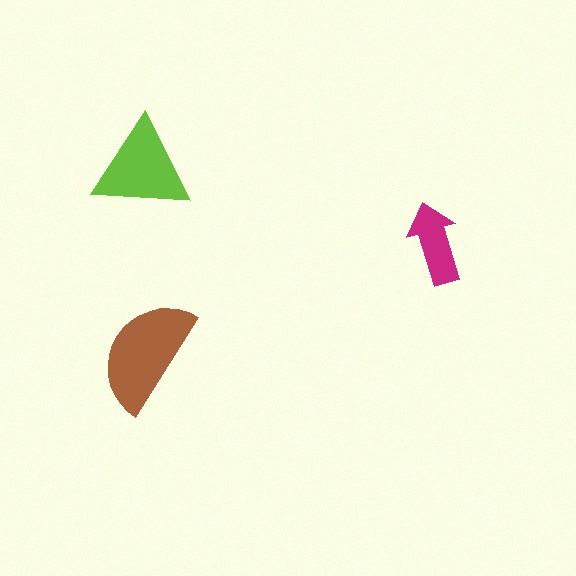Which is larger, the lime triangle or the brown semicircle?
The brown semicircle.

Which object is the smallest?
The magenta arrow.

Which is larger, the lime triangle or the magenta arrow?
The lime triangle.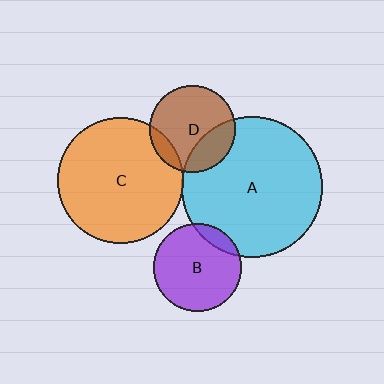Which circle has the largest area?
Circle A (cyan).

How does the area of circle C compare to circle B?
Approximately 2.0 times.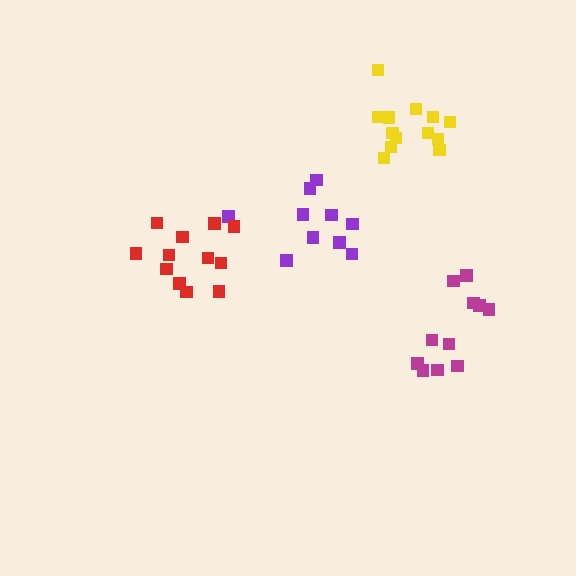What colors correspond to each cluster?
The clusters are colored: magenta, yellow, purple, red.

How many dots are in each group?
Group 1: 11 dots, Group 2: 13 dots, Group 3: 10 dots, Group 4: 12 dots (46 total).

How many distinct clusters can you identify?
There are 4 distinct clusters.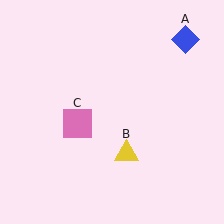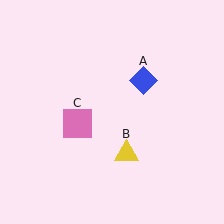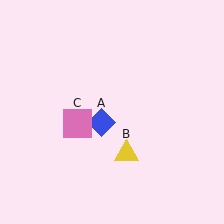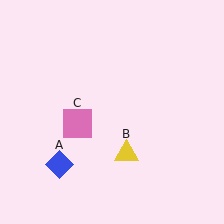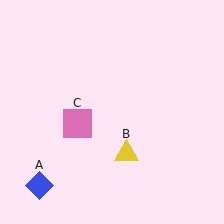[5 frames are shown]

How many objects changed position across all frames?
1 object changed position: blue diamond (object A).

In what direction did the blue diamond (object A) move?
The blue diamond (object A) moved down and to the left.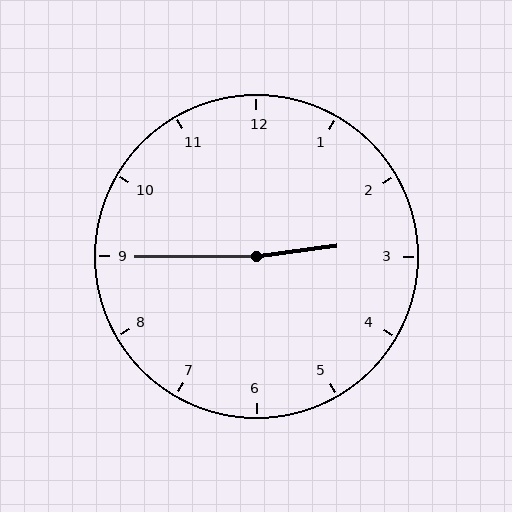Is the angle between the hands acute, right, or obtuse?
It is obtuse.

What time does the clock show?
2:45.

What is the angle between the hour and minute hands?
Approximately 172 degrees.